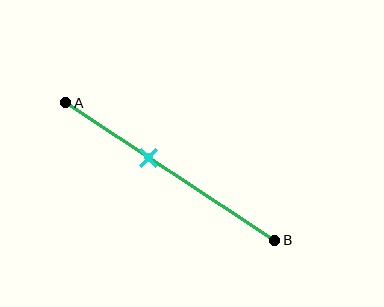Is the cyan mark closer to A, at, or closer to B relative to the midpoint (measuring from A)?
The cyan mark is closer to point A than the midpoint of segment AB.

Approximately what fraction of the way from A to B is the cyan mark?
The cyan mark is approximately 40% of the way from A to B.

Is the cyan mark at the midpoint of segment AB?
No, the mark is at about 40% from A, not at the 50% midpoint.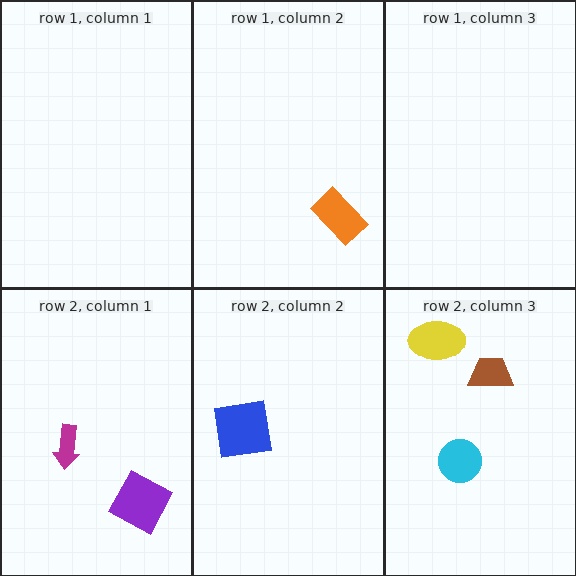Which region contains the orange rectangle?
The row 1, column 2 region.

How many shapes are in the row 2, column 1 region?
2.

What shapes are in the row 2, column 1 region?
The purple diamond, the magenta arrow.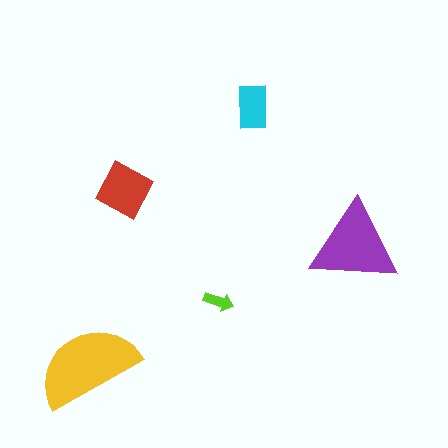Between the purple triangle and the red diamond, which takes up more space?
The purple triangle.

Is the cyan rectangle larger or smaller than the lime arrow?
Larger.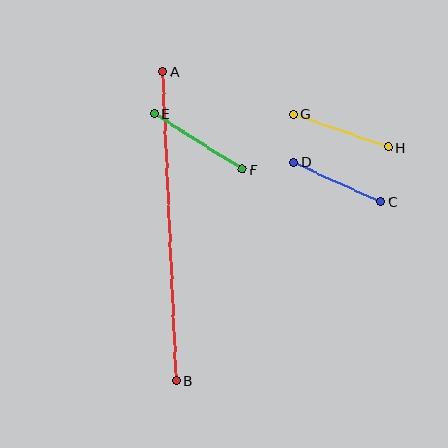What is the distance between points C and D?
The distance is approximately 96 pixels.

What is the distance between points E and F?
The distance is approximately 104 pixels.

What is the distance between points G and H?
The distance is approximately 101 pixels.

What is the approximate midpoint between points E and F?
The midpoint is at approximately (198, 142) pixels.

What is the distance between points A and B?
The distance is approximately 309 pixels.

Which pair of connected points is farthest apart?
Points A and B are farthest apart.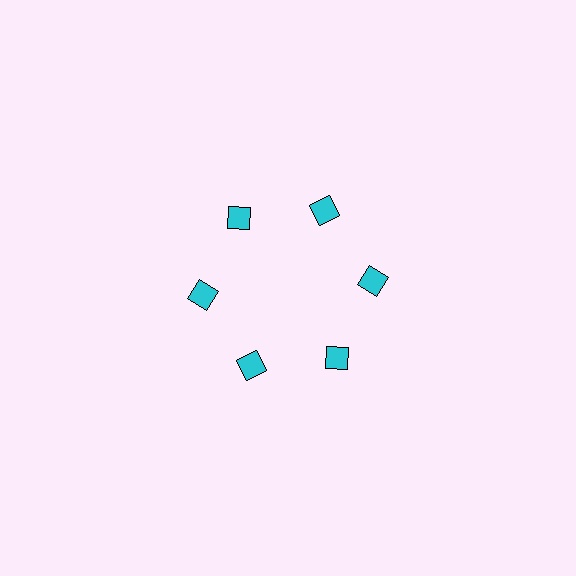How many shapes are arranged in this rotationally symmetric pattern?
There are 6 shapes, arranged in 6 groups of 1.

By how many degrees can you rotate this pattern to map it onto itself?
The pattern maps onto itself every 60 degrees of rotation.